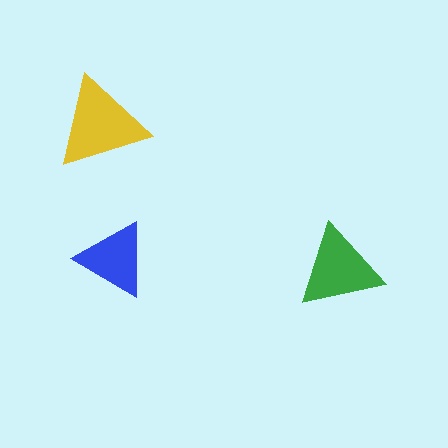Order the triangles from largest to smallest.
the yellow one, the green one, the blue one.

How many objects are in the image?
There are 3 objects in the image.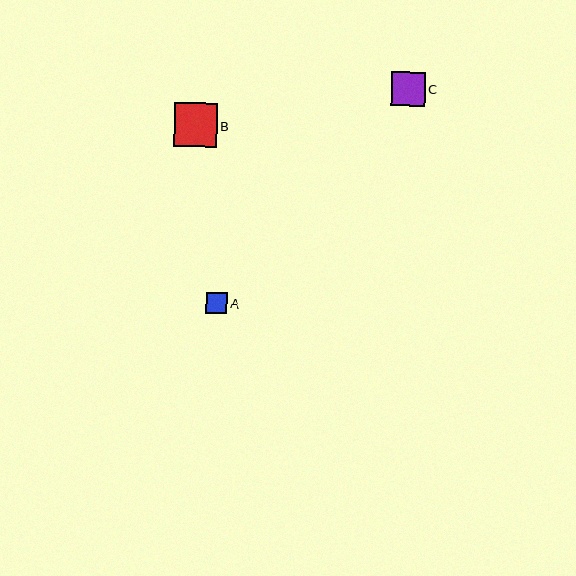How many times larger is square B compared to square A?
Square B is approximately 2.0 times the size of square A.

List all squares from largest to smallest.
From largest to smallest: B, C, A.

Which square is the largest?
Square B is the largest with a size of approximately 43 pixels.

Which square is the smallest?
Square A is the smallest with a size of approximately 21 pixels.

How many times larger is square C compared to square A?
Square C is approximately 1.6 times the size of square A.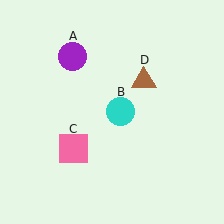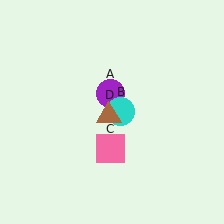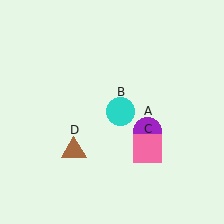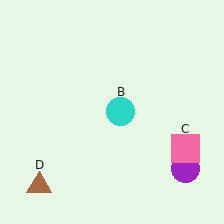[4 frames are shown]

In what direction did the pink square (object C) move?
The pink square (object C) moved right.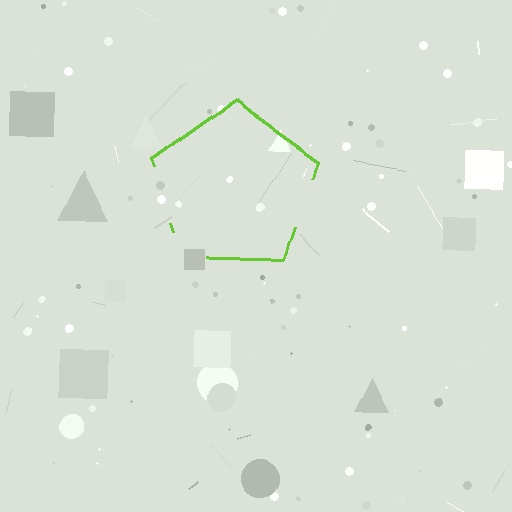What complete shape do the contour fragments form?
The contour fragments form a pentagon.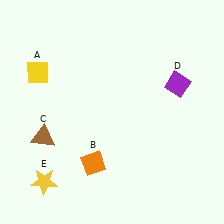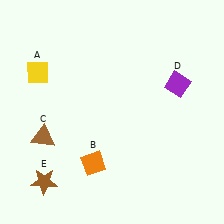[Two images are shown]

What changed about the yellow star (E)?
In Image 1, E is yellow. In Image 2, it changed to brown.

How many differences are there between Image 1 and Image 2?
There is 1 difference between the two images.